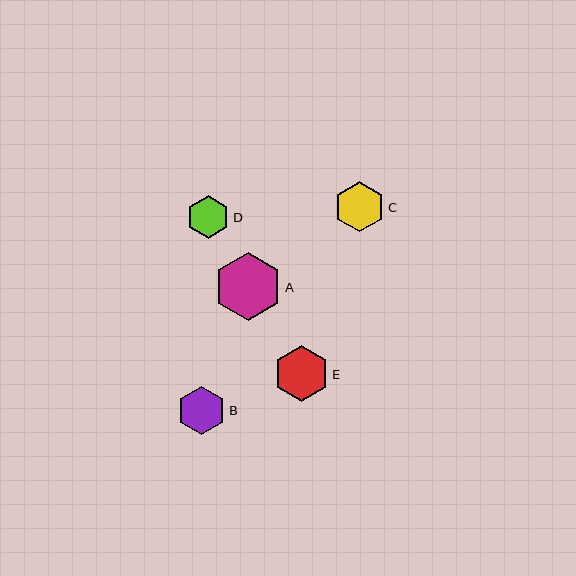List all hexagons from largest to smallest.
From largest to smallest: A, E, C, B, D.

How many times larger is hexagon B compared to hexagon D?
Hexagon B is approximately 1.1 times the size of hexagon D.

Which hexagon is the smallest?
Hexagon D is the smallest with a size of approximately 43 pixels.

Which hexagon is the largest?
Hexagon A is the largest with a size of approximately 68 pixels.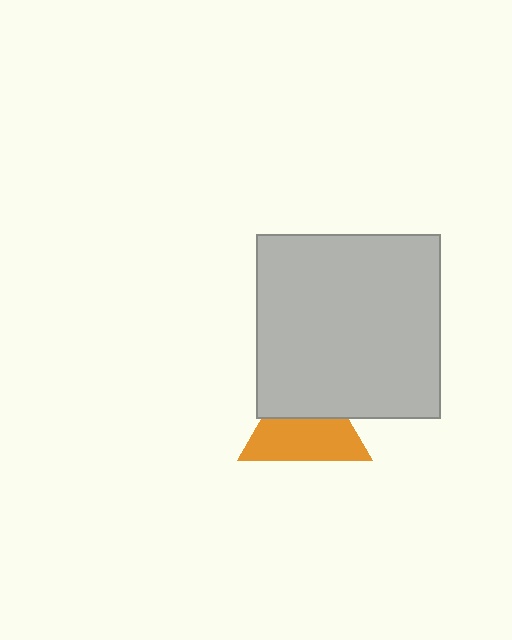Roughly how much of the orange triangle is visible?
About half of it is visible (roughly 59%).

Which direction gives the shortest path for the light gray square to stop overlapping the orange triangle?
Moving up gives the shortest separation.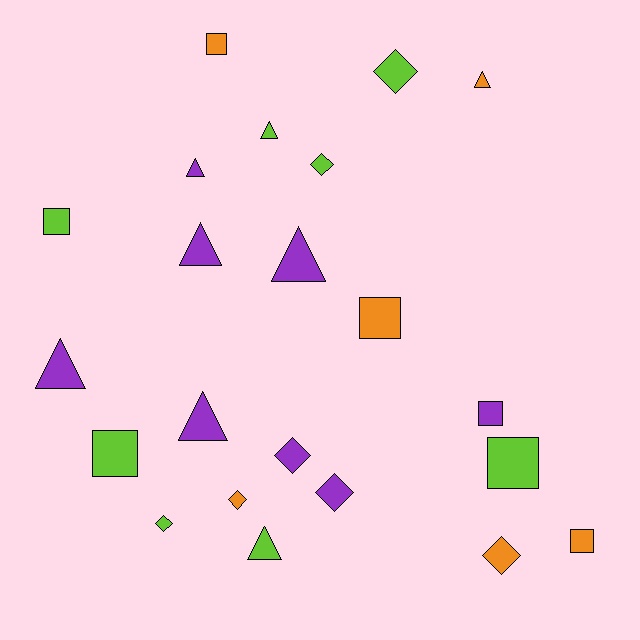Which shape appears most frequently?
Triangle, with 8 objects.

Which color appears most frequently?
Purple, with 8 objects.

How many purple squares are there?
There is 1 purple square.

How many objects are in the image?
There are 22 objects.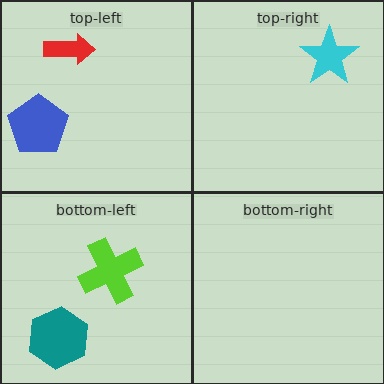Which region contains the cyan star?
The top-right region.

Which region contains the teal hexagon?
The bottom-left region.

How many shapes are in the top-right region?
1.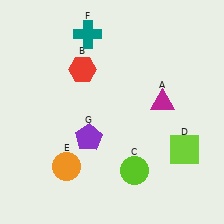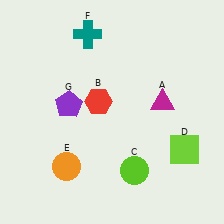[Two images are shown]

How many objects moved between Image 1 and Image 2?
2 objects moved between the two images.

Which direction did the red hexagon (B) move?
The red hexagon (B) moved down.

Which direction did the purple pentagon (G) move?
The purple pentagon (G) moved up.